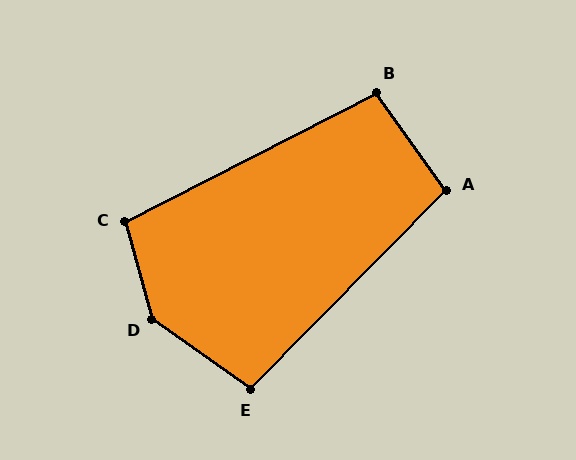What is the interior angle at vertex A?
Approximately 100 degrees (obtuse).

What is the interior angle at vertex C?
Approximately 102 degrees (obtuse).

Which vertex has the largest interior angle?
D, at approximately 140 degrees.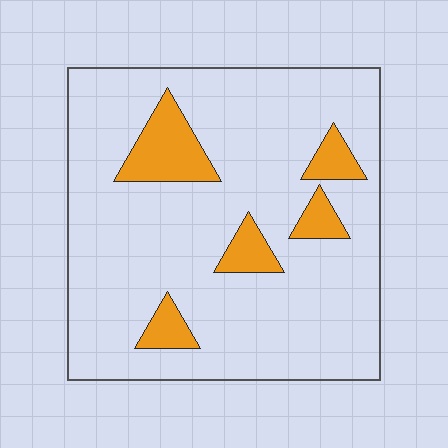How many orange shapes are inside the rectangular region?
5.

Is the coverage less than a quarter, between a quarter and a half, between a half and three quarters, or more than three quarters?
Less than a quarter.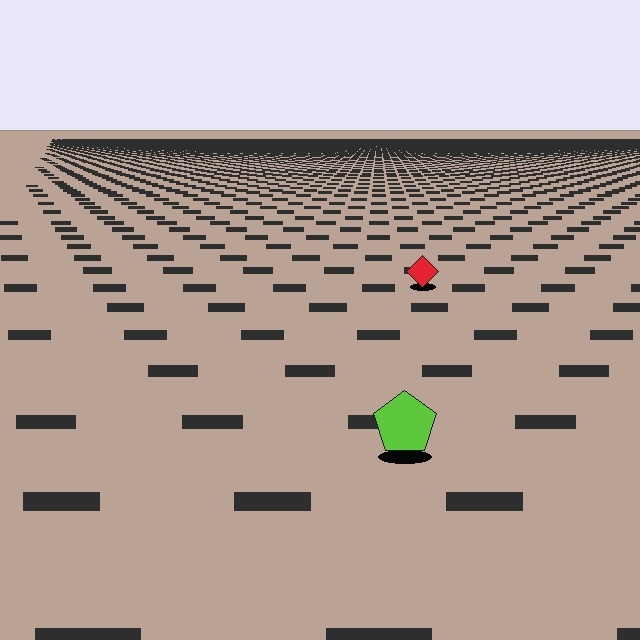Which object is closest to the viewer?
The lime pentagon is closest. The texture marks near it are larger and more spread out.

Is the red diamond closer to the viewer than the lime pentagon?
No. The lime pentagon is closer — you can tell from the texture gradient: the ground texture is coarser near it.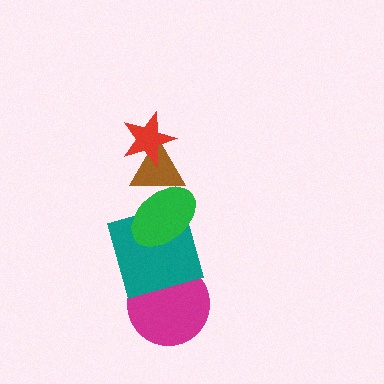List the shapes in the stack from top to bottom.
From top to bottom: the red star, the brown triangle, the green ellipse, the teal square, the magenta circle.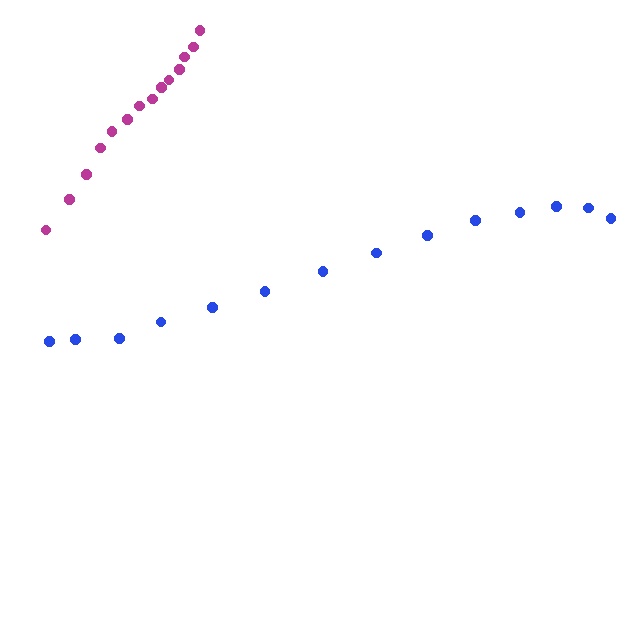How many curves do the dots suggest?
There are 2 distinct paths.